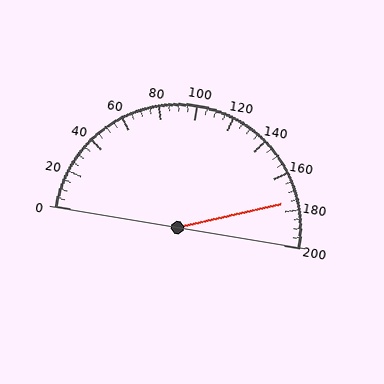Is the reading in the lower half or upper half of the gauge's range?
The reading is in the upper half of the range (0 to 200).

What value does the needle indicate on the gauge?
The needle indicates approximately 175.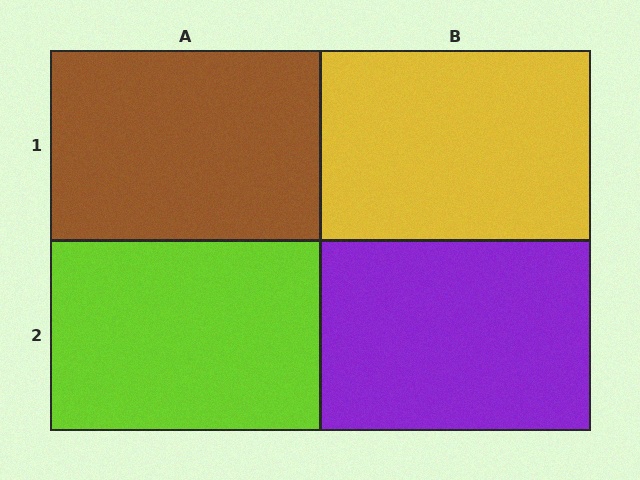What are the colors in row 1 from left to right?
Brown, yellow.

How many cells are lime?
1 cell is lime.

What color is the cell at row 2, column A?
Lime.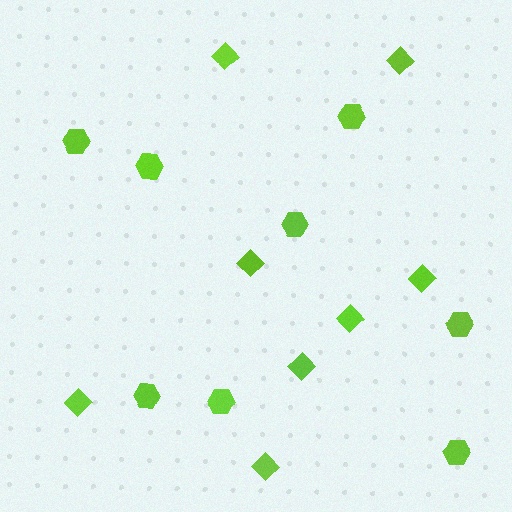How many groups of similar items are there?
There are 2 groups: one group of hexagons (8) and one group of diamonds (8).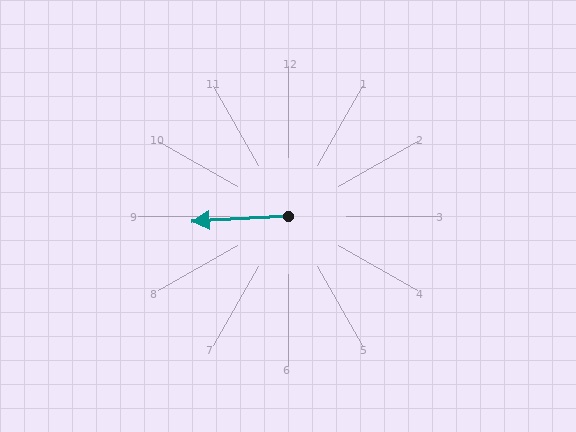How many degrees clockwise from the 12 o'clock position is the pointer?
Approximately 267 degrees.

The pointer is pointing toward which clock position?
Roughly 9 o'clock.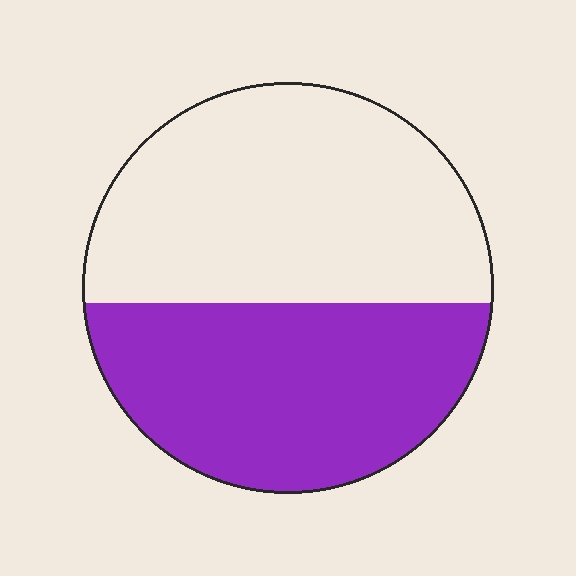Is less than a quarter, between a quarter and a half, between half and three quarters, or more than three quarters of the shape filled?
Between a quarter and a half.